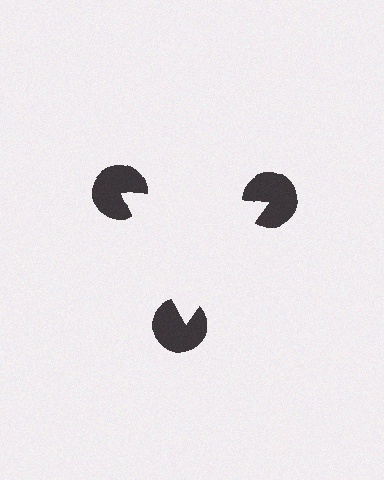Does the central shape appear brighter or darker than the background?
It typically appears slightly brighter than the background, even though no actual brightness change is drawn.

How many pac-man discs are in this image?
There are 3 — one at each vertex of the illusory triangle.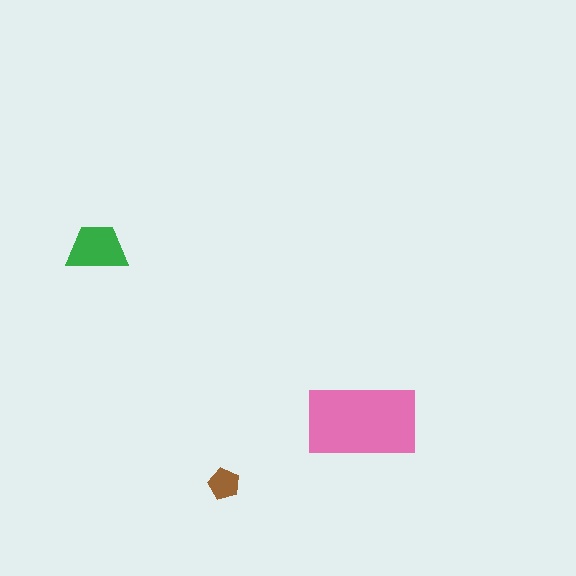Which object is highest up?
The green trapezoid is topmost.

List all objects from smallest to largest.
The brown pentagon, the green trapezoid, the pink rectangle.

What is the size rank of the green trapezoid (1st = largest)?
2nd.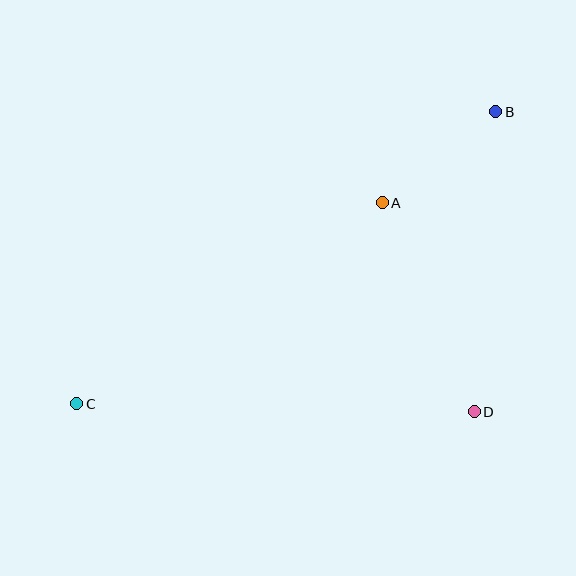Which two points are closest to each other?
Points A and B are closest to each other.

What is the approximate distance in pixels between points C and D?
The distance between C and D is approximately 398 pixels.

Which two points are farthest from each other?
Points B and C are farthest from each other.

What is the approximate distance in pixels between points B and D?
The distance between B and D is approximately 301 pixels.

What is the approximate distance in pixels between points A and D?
The distance between A and D is approximately 228 pixels.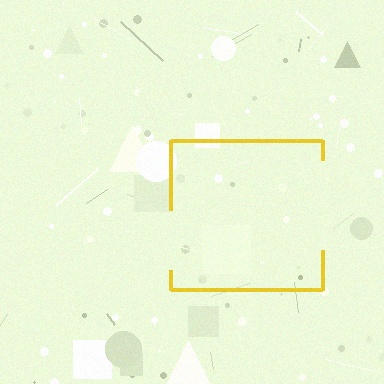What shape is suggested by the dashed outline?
The dashed outline suggests a square.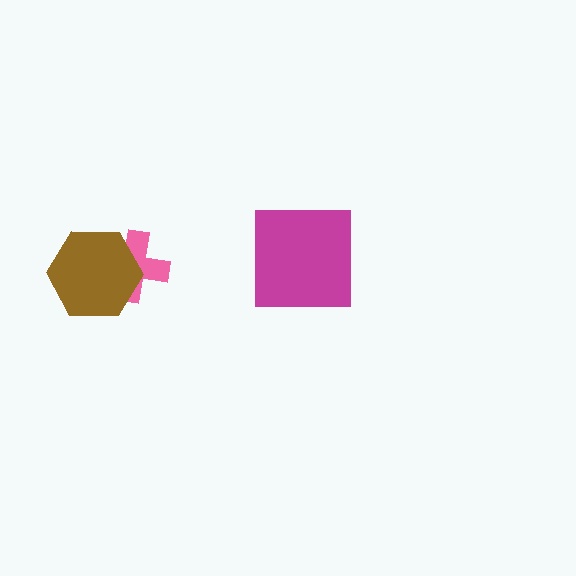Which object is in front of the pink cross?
The brown hexagon is in front of the pink cross.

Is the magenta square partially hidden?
No, no other shape covers it.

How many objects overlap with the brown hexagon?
1 object overlaps with the brown hexagon.